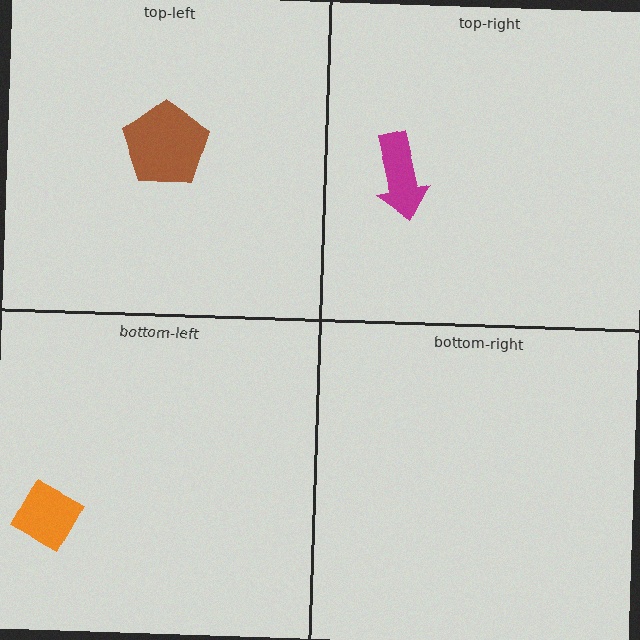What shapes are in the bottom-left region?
The orange diamond.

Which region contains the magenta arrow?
The top-right region.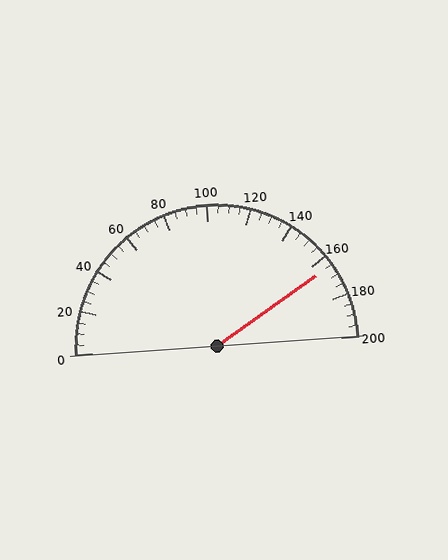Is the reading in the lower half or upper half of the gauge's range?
The reading is in the upper half of the range (0 to 200).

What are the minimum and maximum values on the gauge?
The gauge ranges from 0 to 200.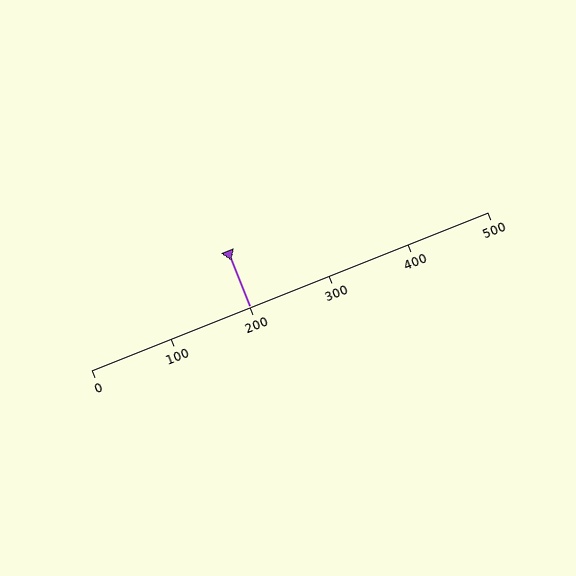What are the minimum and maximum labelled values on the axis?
The axis runs from 0 to 500.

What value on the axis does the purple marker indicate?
The marker indicates approximately 200.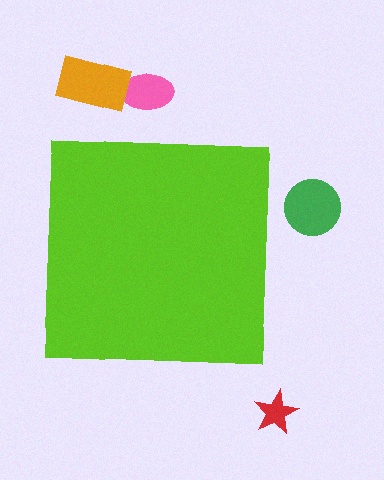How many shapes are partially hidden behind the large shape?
0 shapes are partially hidden.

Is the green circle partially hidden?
No, the green circle is fully visible.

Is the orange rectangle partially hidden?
No, the orange rectangle is fully visible.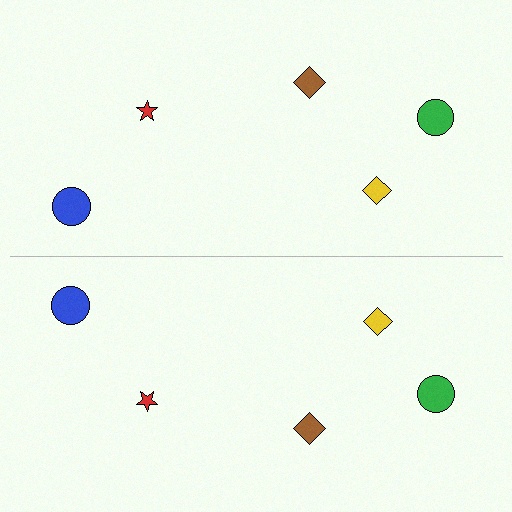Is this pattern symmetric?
Yes, this pattern has bilateral (reflection) symmetry.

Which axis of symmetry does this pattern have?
The pattern has a horizontal axis of symmetry running through the center of the image.